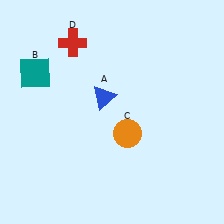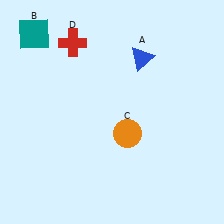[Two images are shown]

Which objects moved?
The objects that moved are: the blue triangle (A), the teal square (B).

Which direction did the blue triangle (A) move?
The blue triangle (A) moved up.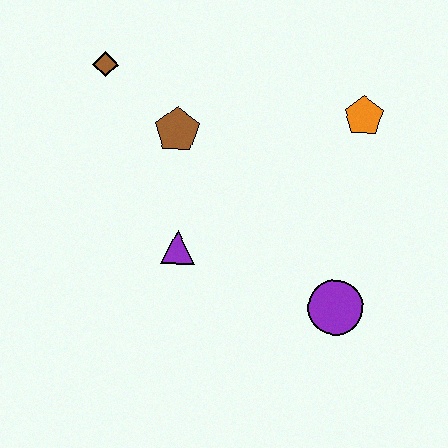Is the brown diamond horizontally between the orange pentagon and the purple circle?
No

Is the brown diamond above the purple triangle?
Yes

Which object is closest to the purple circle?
The purple triangle is closest to the purple circle.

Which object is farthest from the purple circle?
The brown diamond is farthest from the purple circle.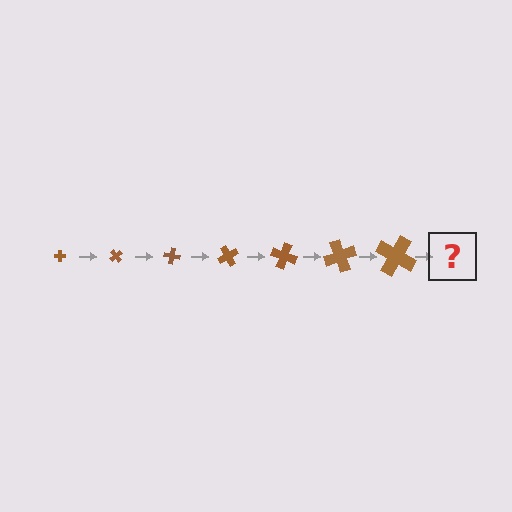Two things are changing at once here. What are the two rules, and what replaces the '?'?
The two rules are that the cross grows larger each step and it rotates 50 degrees each step. The '?' should be a cross, larger than the previous one and rotated 350 degrees from the start.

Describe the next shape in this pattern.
It should be a cross, larger than the previous one and rotated 350 degrees from the start.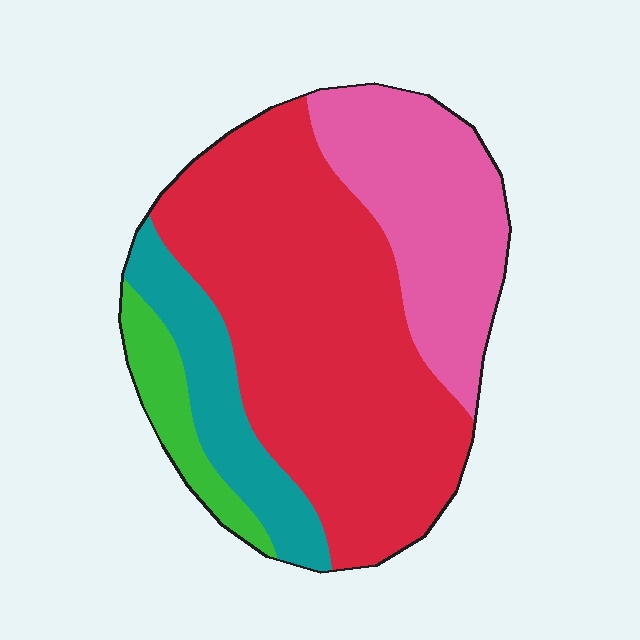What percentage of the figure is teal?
Teal takes up about one eighth (1/8) of the figure.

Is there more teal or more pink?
Pink.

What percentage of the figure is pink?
Pink takes up between a sixth and a third of the figure.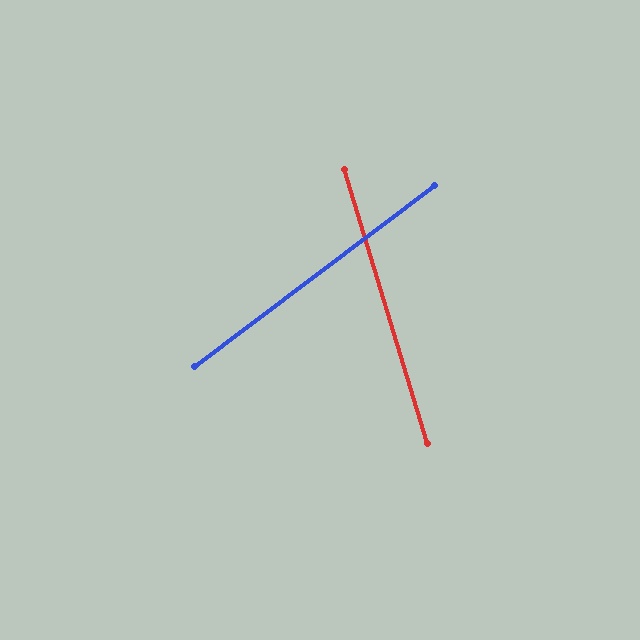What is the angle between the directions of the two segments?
Approximately 70 degrees.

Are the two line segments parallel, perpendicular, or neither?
Neither parallel nor perpendicular — they differ by about 70°.